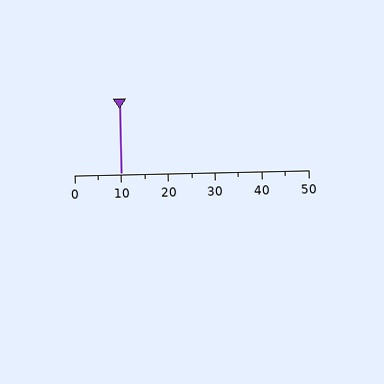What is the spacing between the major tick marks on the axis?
The major ticks are spaced 10 apart.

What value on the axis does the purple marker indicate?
The marker indicates approximately 10.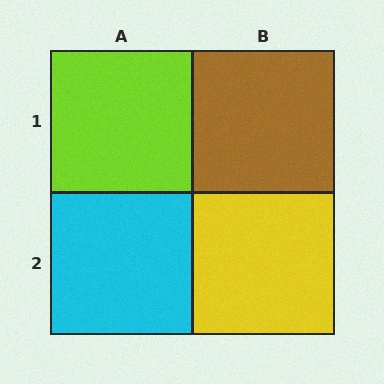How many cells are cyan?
1 cell is cyan.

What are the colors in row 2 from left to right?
Cyan, yellow.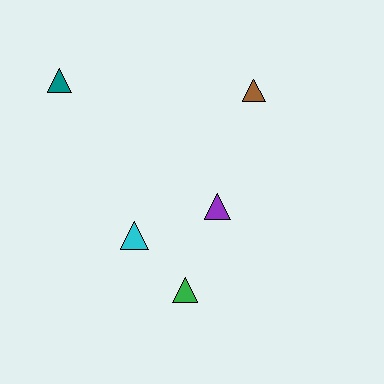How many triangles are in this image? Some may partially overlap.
There are 5 triangles.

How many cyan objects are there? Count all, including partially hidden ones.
There is 1 cyan object.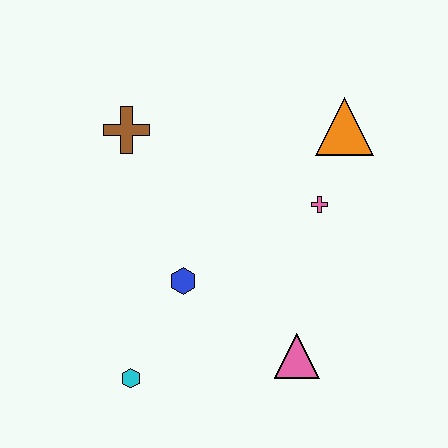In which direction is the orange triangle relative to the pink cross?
The orange triangle is above the pink cross.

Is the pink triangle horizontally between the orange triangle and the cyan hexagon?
Yes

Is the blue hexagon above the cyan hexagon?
Yes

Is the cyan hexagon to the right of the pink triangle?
No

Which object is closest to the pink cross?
The orange triangle is closest to the pink cross.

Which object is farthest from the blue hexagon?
The orange triangle is farthest from the blue hexagon.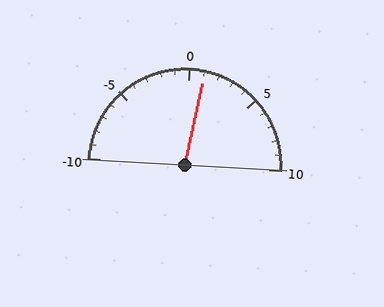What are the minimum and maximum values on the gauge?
The gauge ranges from -10 to 10.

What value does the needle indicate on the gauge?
The needle indicates approximately 1.